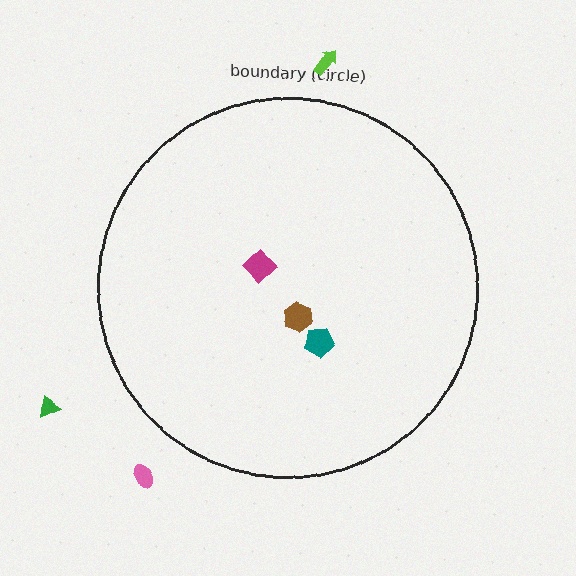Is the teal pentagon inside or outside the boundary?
Inside.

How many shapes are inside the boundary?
3 inside, 3 outside.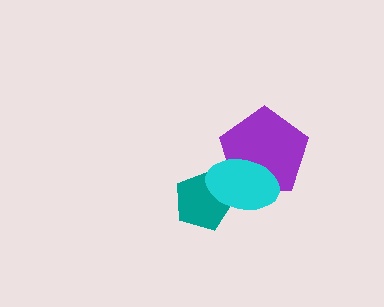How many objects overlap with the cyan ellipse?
2 objects overlap with the cyan ellipse.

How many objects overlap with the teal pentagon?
1 object overlaps with the teal pentagon.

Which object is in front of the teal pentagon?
The cyan ellipse is in front of the teal pentagon.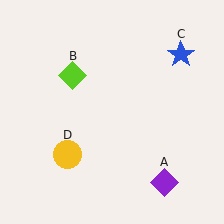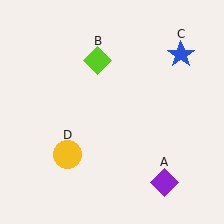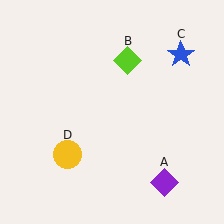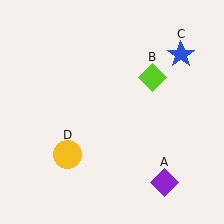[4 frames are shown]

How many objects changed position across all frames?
1 object changed position: lime diamond (object B).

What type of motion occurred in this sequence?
The lime diamond (object B) rotated clockwise around the center of the scene.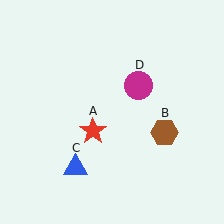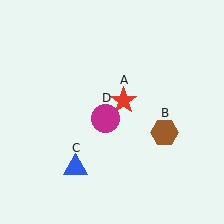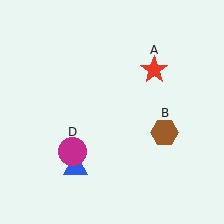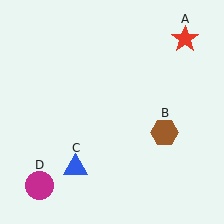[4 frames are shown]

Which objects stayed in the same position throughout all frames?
Brown hexagon (object B) and blue triangle (object C) remained stationary.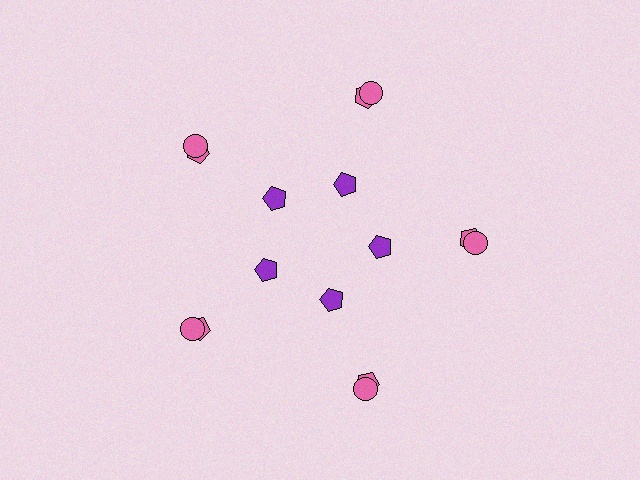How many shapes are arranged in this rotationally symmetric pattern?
There are 15 shapes, arranged in 5 groups of 3.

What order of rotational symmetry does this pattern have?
This pattern has 5-fold rotational symmetry.